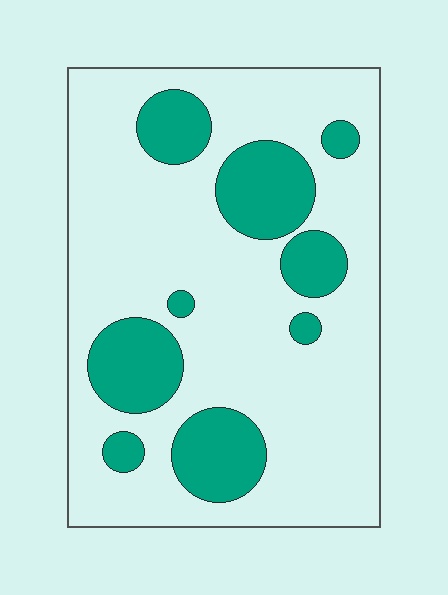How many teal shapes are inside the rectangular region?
9.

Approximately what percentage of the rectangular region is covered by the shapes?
Approximately 25%.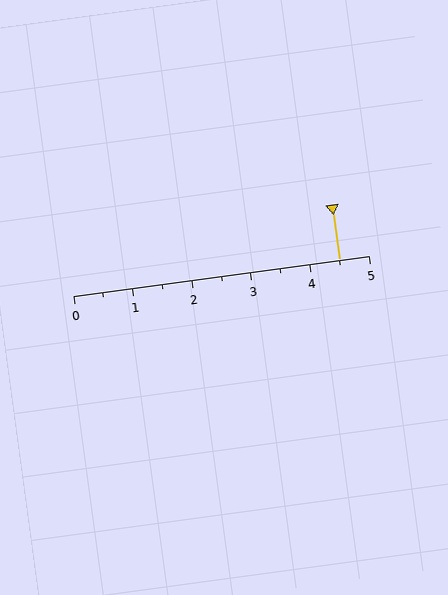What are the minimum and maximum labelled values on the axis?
The axis runs from 0 to 5.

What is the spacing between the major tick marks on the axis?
The major ticks are spaced 1 apart.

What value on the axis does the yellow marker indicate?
The marker indicates approximately 4.5.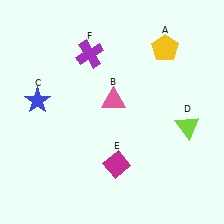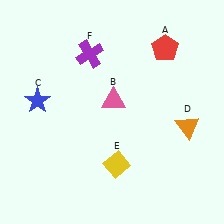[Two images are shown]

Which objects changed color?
A changed from yellow to red. D changed from lime to orange. E changed from magenta to yellow.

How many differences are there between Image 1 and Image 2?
There are 3 differences between the two images.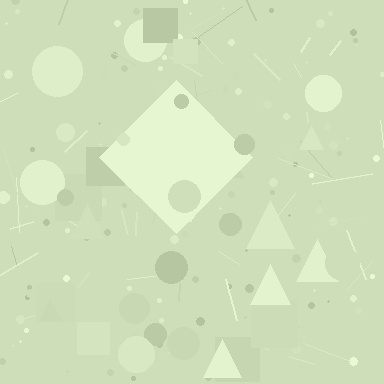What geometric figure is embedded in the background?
A diamond is embedded in the background.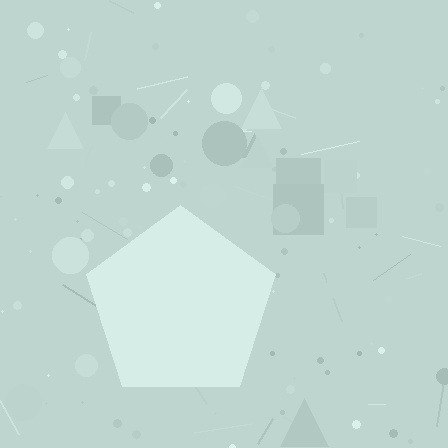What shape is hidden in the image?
A pentagon is hidden in the image.